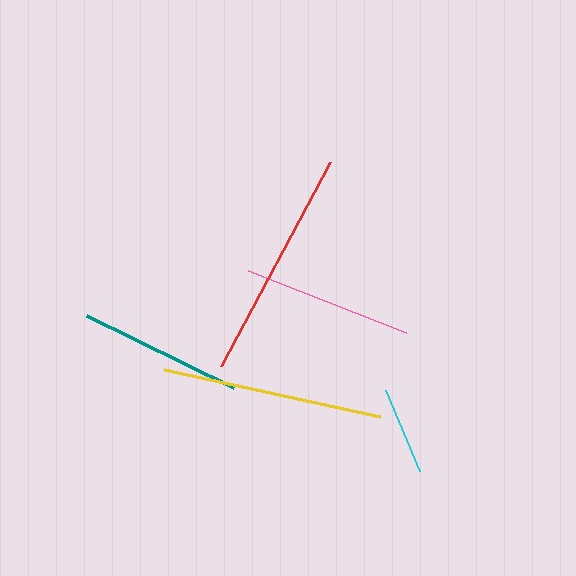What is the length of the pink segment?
The pink segment is approximately 170 pixels long.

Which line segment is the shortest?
The cyan line is the shortest at approximately 89 pixels.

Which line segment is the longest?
The red line is the longest at approximately 231 pixels.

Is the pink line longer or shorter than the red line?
The red line is longer than the pink line.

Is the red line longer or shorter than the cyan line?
The red line is longer than the cyan line.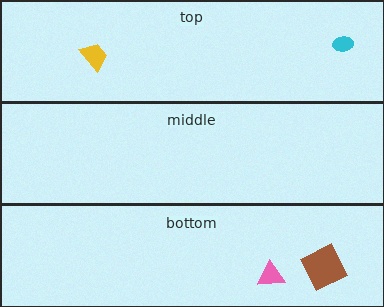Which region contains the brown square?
The bottom region.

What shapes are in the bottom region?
The brown square, the pink triangle.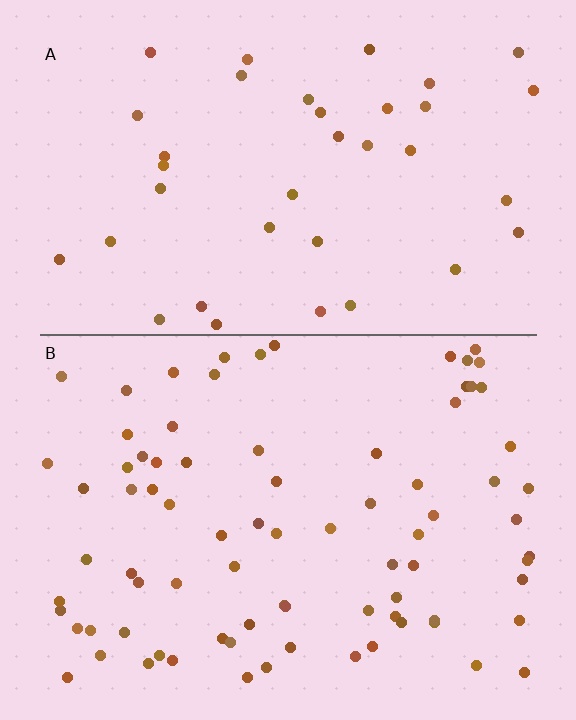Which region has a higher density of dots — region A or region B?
B (the bottom).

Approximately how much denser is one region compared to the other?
Approximately 2.2× — region B over region A.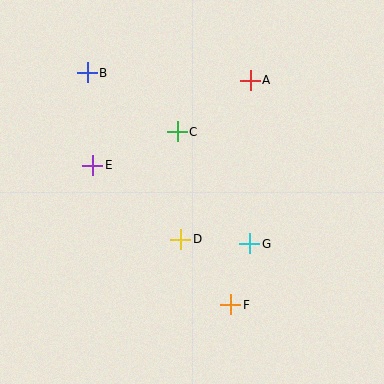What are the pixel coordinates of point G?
Point G is at (250, 244).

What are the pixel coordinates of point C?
Point C is at (177, 132).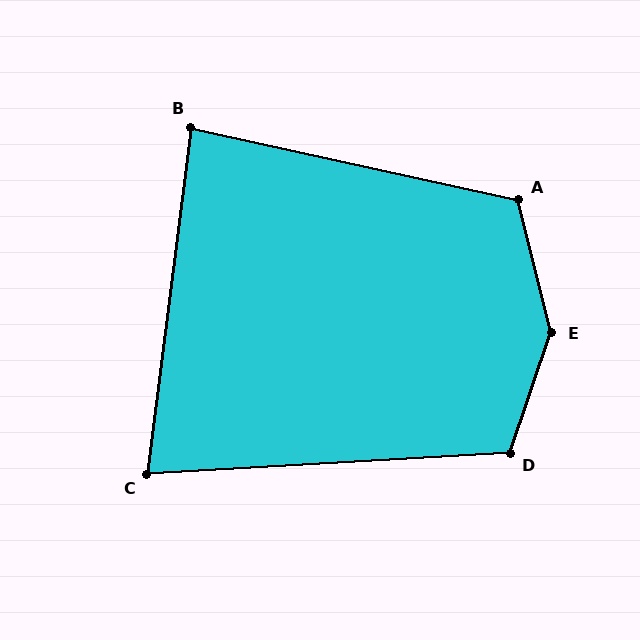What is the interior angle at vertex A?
Approximately 116 degrees (obtuse).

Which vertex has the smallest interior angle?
C, at approximately 79 degrees.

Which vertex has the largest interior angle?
E, at approximately 147 degrees.